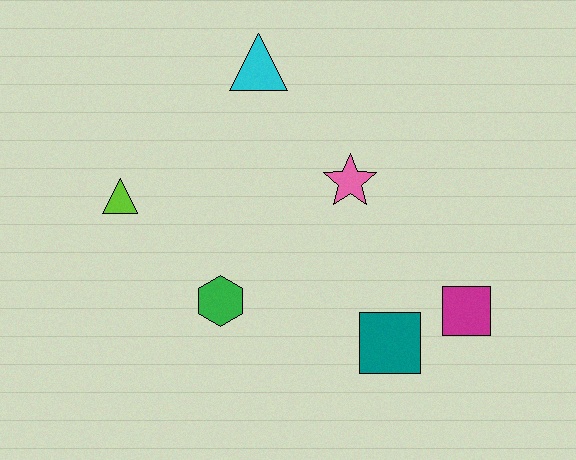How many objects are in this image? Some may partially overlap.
There are 6 objects.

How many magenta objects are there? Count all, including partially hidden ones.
There is 1 magenta object.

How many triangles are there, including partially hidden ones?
There are 2 triangles.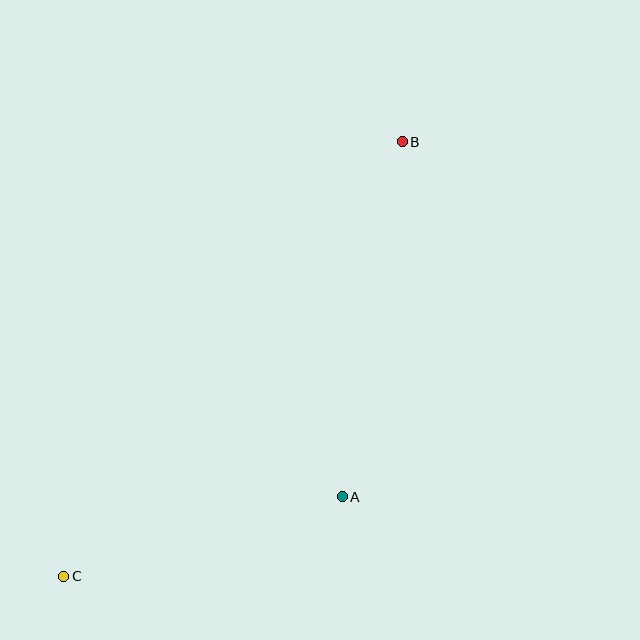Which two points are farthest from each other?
Points B and C are farthest from each other.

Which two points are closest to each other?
Points A and C are closest to each other.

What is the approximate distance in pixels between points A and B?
The distance between A and B is approximately 360 pixels.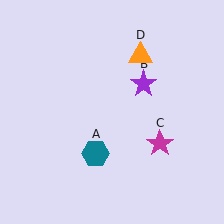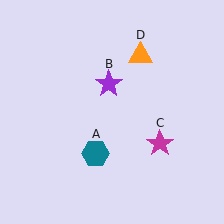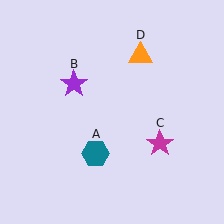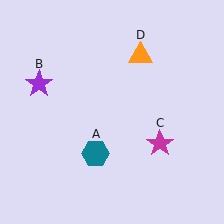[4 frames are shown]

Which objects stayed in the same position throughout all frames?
Teal hexagon (object A) and magenta star (object C) and orange triangle (object D) remained stationary.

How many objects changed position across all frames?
1 object changed position: purple star (object B).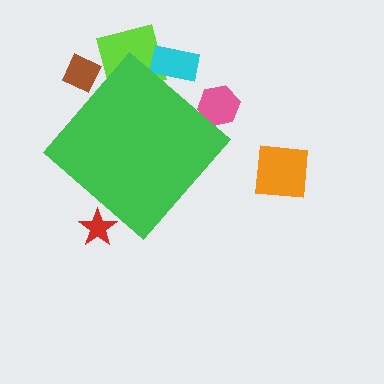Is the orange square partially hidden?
No, the orange square is fully visible.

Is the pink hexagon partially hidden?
Yes, the pink hexagon is partially hidden behind the green diamond.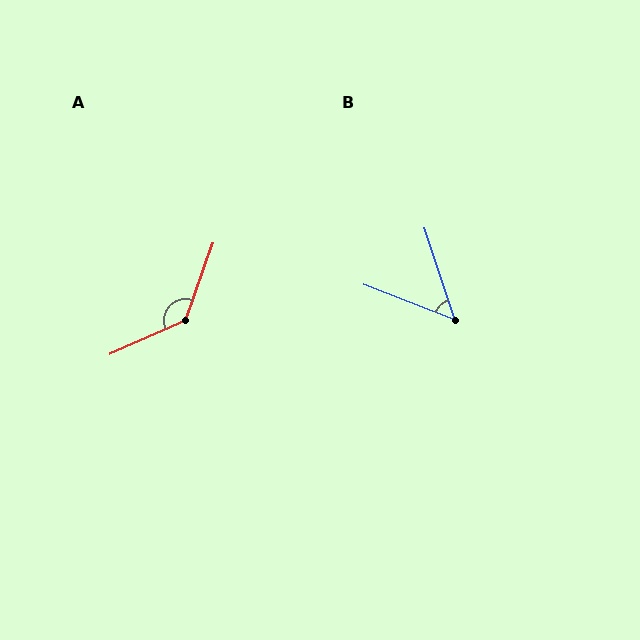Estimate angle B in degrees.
Approximately 51 degrees.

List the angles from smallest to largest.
B (51°), A (133°).